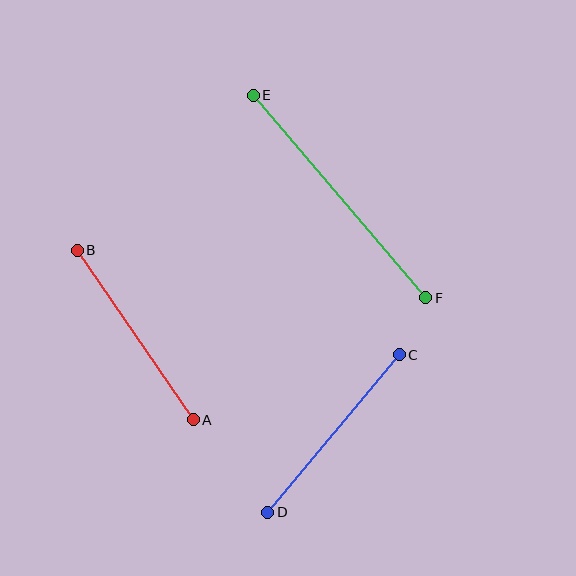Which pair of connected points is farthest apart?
Points E and F are farthest apart.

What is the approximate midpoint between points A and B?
The midpoint is at approximately (135, 335) pixels.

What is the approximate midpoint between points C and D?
The midpoint is at approximately (333, 433) pixels.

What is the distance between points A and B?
The distance is approximately 205 pixels.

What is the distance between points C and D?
The distance is approximately 205 pixels.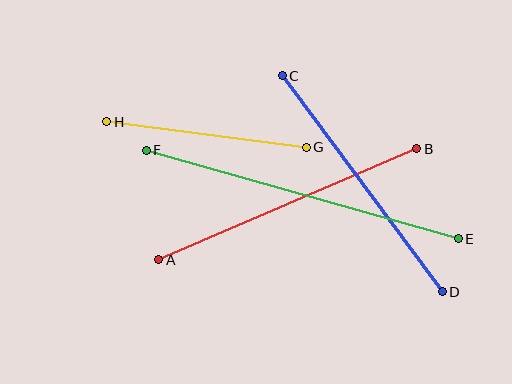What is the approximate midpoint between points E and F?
The midpoint is at approximately (302, 194) pixels.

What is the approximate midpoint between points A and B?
The midpoint is at approximately (288, 204) pixels.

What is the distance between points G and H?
The distance is approximately 201 pixels.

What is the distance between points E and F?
The distance is approximately 324 pixels.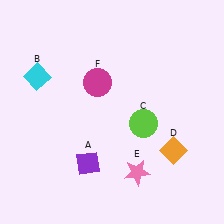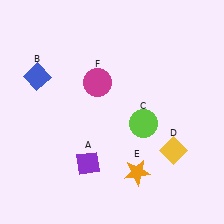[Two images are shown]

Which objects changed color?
B changed from cyan to blue. D changed from orange to yellow. E changed from pink to orange.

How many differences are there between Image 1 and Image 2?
There are 3 differences between the two images.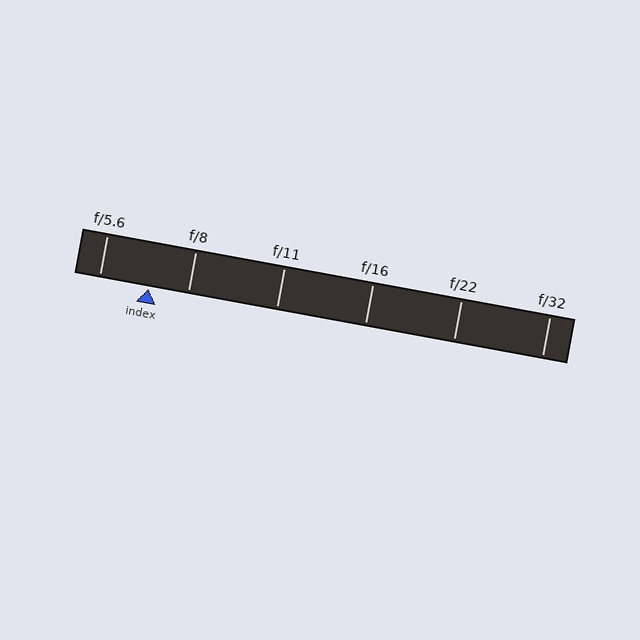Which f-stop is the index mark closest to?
The index mark is closest to f/8.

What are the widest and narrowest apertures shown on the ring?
The widest aperture shown is f/5.6 and the narrowest is f/32.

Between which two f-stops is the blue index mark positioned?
The index mark is between f/5.6 and f/8.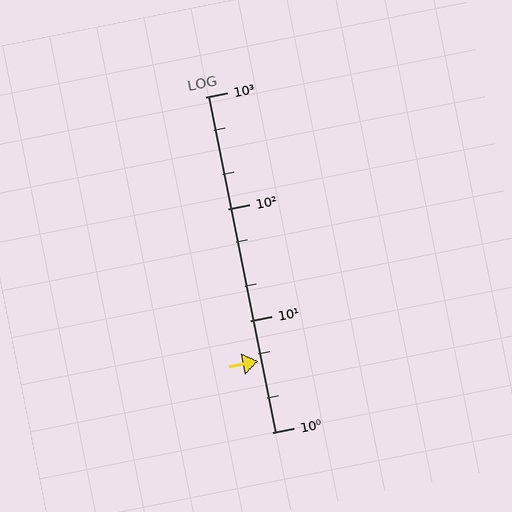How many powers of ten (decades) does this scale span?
The scale spans 3 decades, from 1 to 1000.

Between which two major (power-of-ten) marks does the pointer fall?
The pointer is between 1 and 10.